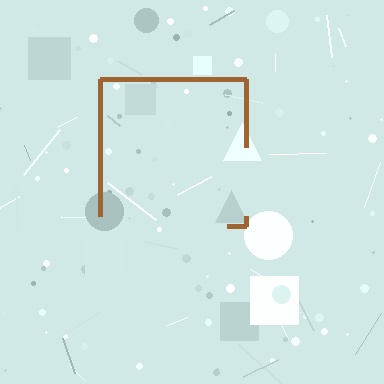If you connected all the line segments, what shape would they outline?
They would outline a square.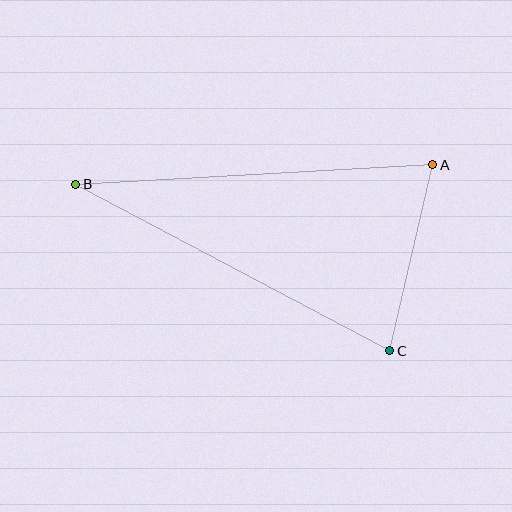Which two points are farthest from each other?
Points A and B are farthest from each other.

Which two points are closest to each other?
Points A and C are closest to each other.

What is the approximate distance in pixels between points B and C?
The distance between B and C is approximately 355 pixels.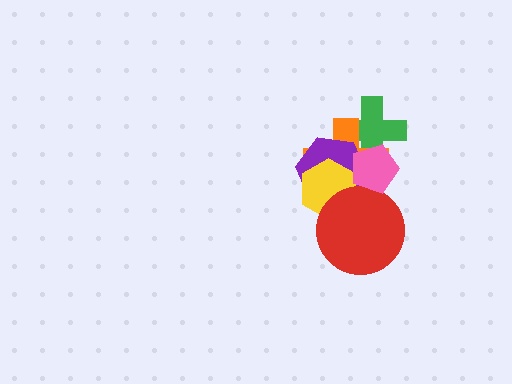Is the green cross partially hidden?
Yes, it is partially covered by another shape.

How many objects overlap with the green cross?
3 objects overlap with the green cross.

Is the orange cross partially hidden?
Yes, it is partially covered by another shape.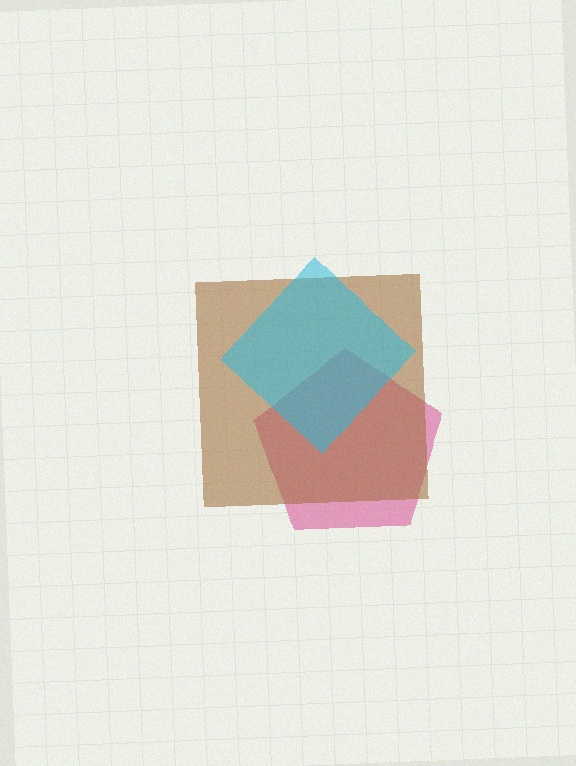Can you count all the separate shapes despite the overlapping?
Yes, there are 3 separate shapes.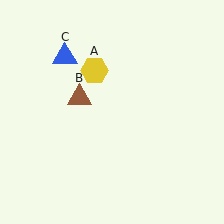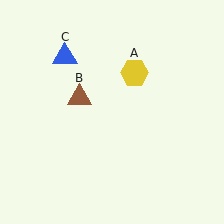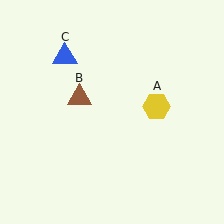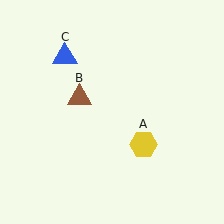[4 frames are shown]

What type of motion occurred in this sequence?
The yellow hexagon (object A) rotated clockwise around the center of the scene.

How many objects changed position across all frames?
1 object changed position: yellow hexagon (object A).